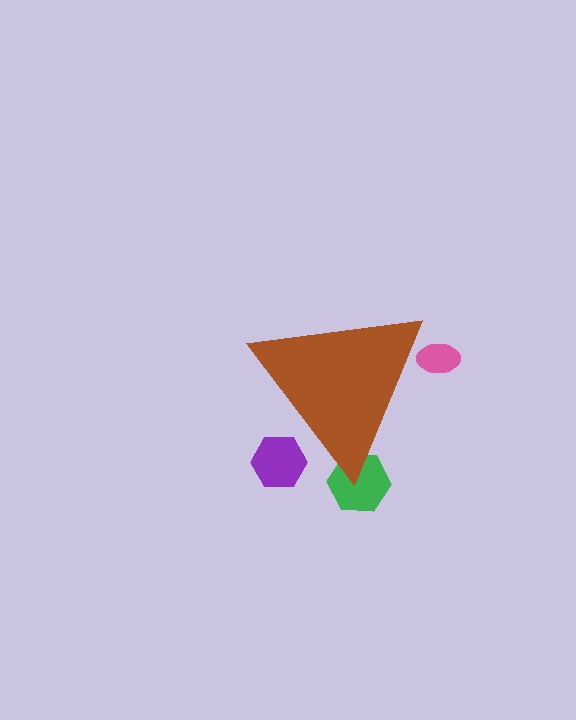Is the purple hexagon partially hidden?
Yes, the purple hexagon is partially hidden behind the brown triangle.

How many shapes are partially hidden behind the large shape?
3 shapes are partially hidden.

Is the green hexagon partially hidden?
Yes, the green hexagon is partially hidden behind the brown triangle.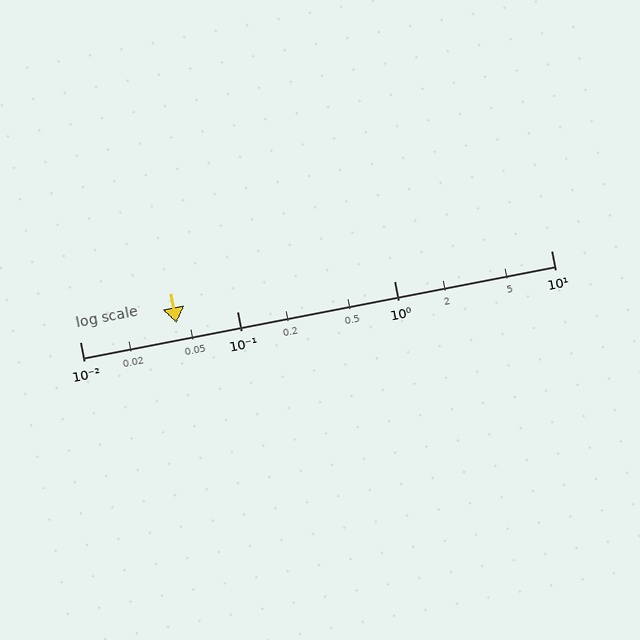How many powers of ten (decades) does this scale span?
The scale spans 3 decades, from 0.01 to 10.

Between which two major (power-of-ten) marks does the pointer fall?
The pointer is between 0.01 and 0.1.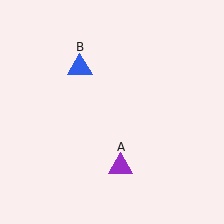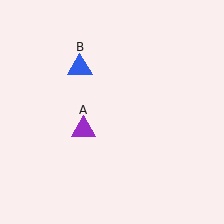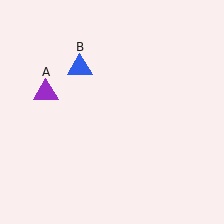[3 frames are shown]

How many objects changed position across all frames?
1 object changed position: purple triangle (object A).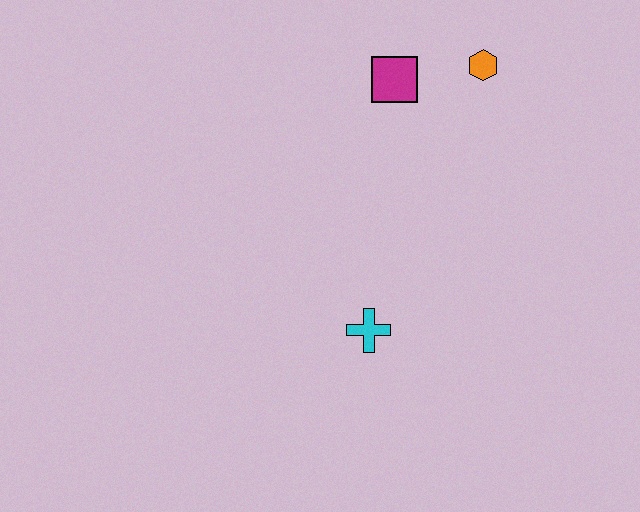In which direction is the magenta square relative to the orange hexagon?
The magenta square is to the left of the orange hexagon.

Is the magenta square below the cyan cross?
No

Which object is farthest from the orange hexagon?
The cyan cross is farthest from the orange hexagon.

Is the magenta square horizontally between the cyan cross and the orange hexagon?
Yes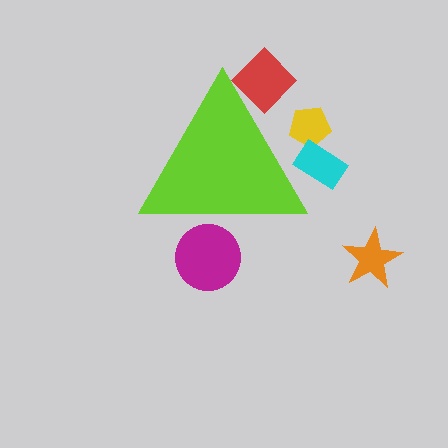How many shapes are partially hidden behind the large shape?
4 shapes are partially hidden.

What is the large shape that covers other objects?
A lime triangle.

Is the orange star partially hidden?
No, the orange star is fully visible.